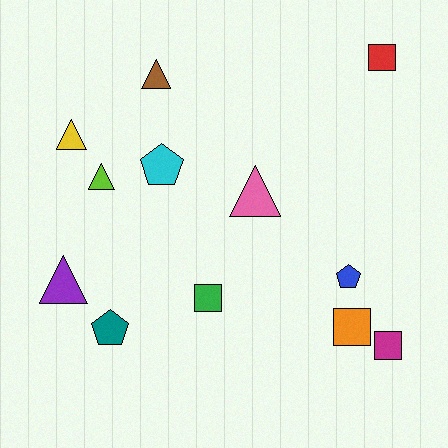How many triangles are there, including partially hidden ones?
There are 5 triangles.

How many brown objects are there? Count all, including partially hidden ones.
There is 1 brown object.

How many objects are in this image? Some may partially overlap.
There are 12 objects.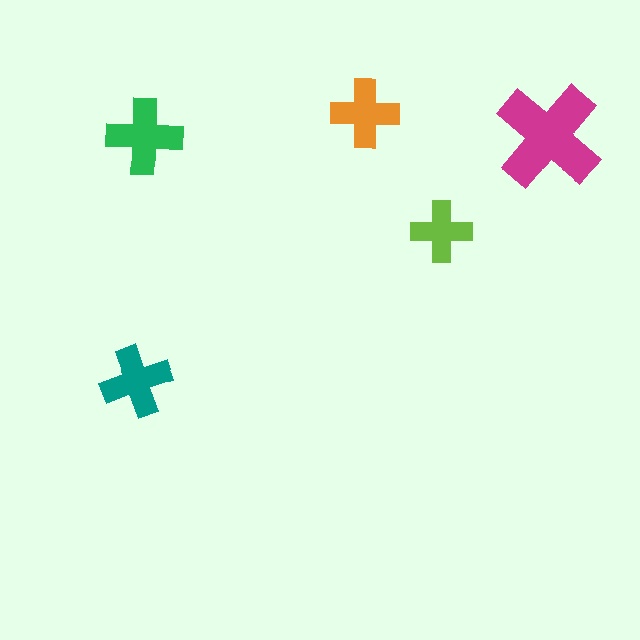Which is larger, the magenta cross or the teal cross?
The magenta one.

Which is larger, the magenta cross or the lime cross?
The magenta one.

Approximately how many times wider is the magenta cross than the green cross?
About 1.5 times wider.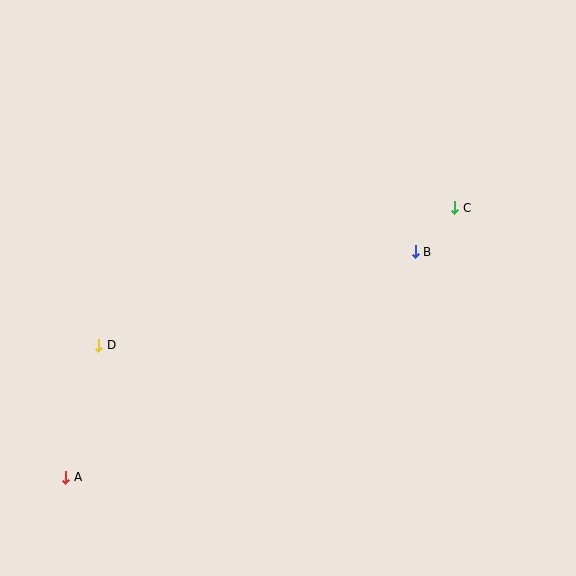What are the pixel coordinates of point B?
Point B is at (415, 252).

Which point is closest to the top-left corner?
Point D is closest to the top-left corner.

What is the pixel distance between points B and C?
The distance between B and C is 59 pixels.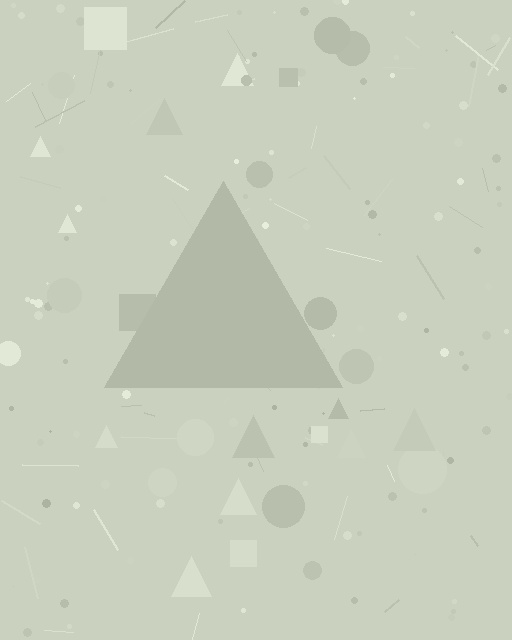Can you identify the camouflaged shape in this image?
The camouflaged shape is a triangle.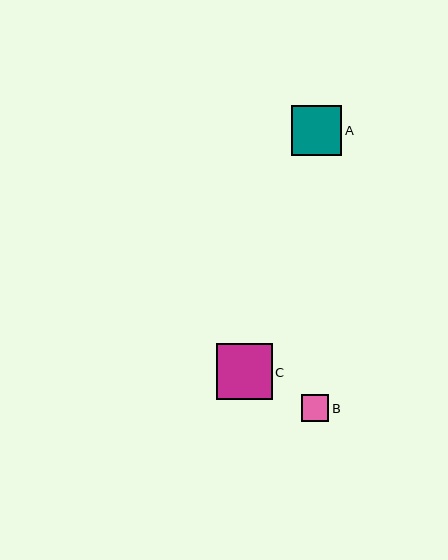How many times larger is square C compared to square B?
Square C is approximately 2.1 times the size of square B.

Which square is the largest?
Square C is the largest with a size of approximately 56 pixels.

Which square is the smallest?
Square B is the smallest with a size of approximately 27 pixels.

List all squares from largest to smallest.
From largest to smallest: C, A, B.